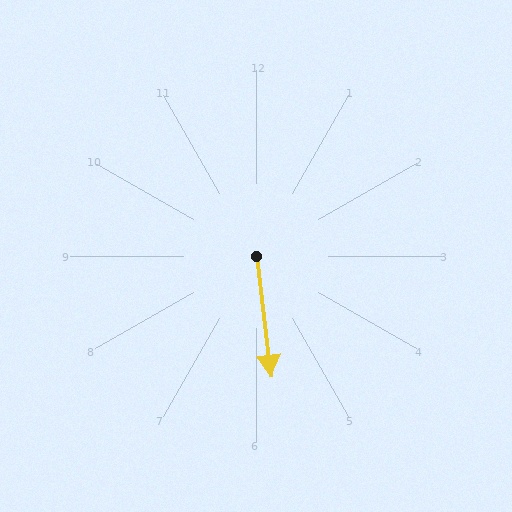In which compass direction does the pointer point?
South.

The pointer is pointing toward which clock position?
Roughly 6 o'clock.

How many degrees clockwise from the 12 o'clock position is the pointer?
Approximately 173 degrees.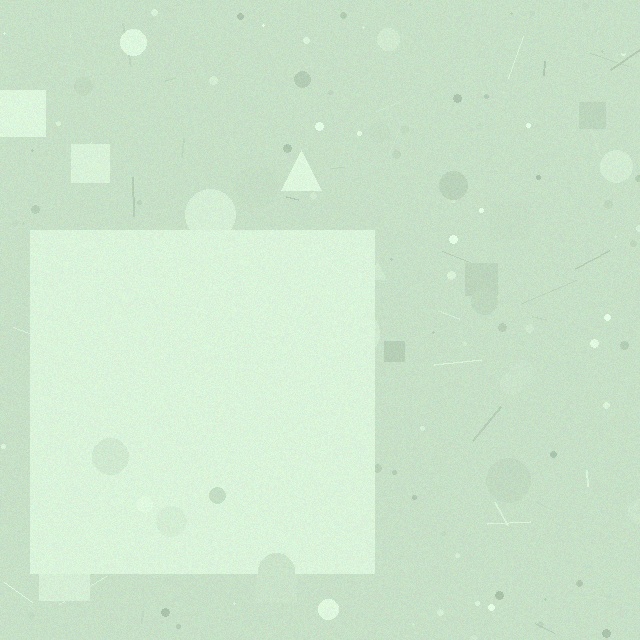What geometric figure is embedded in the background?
A square is embedded in the background.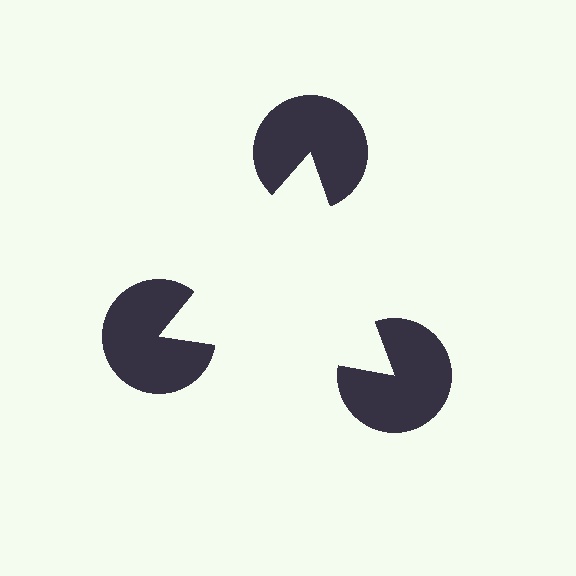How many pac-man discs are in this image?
There are 3 — one at each vertex of the illusory triangle.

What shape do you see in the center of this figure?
An illusory triangle — its edges are inferred from the aligned wedge cuts in the pac-man discs, not physically drawn.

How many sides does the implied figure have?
3 sides.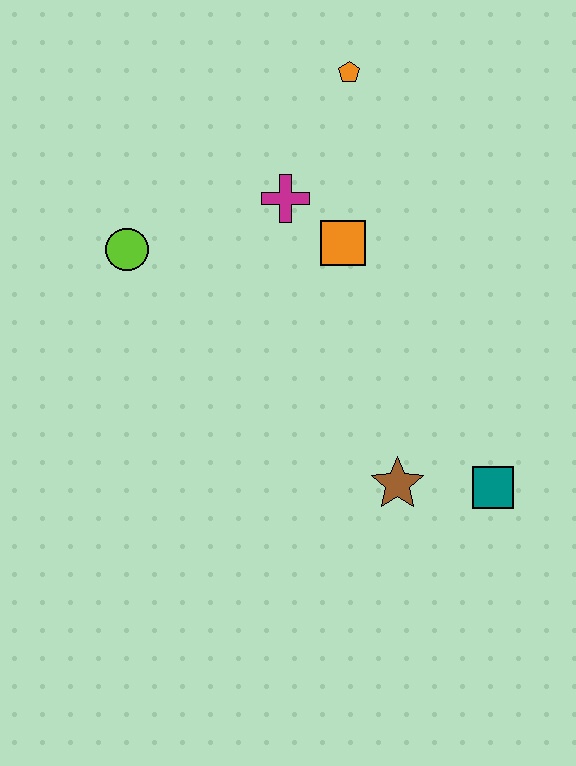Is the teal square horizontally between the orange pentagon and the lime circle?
No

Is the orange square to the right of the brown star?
No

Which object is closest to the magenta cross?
The orange square is closest to the magenta cross.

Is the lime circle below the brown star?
No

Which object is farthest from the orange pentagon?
The teal square is farthest from the orange pentagon.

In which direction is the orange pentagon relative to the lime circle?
The orange pentagon is to the right of the lime circle.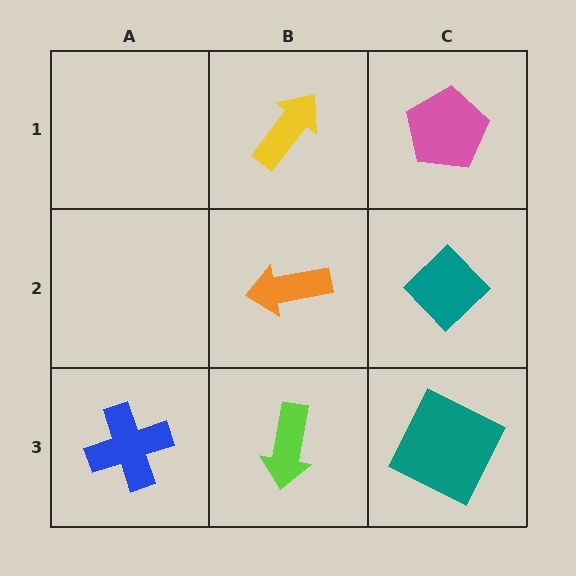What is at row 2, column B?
An orange arrow.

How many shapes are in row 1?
2 shapes.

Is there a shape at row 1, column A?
No, that cell is empty.